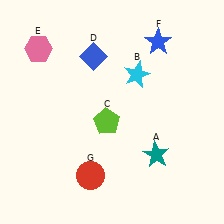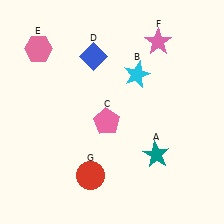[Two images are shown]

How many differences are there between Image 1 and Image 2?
There are 2 differences between the two images.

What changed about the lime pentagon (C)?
In Image 1, C is lime. In Image 2, it changed to pink.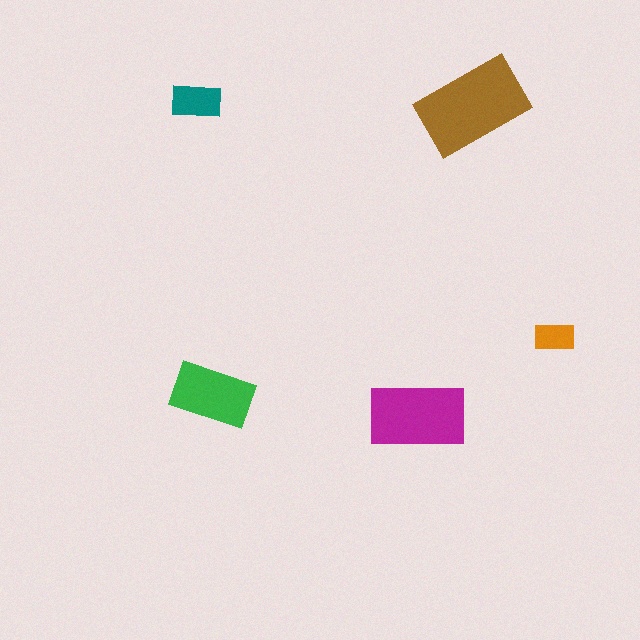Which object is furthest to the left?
The teal rectangle is leftmost.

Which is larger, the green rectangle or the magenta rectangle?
The magenta one.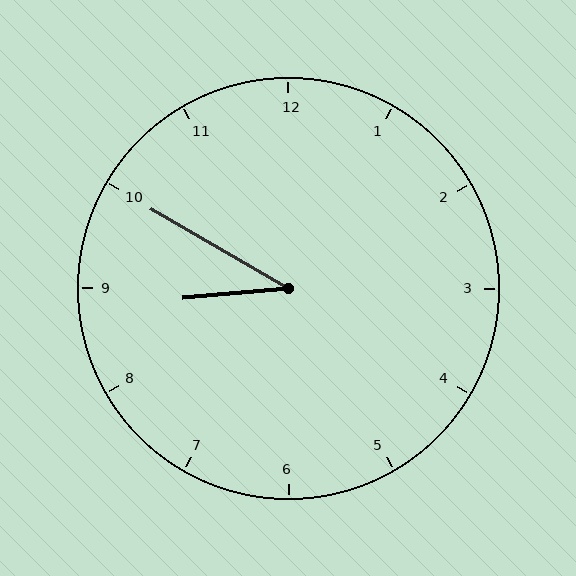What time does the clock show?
8:50.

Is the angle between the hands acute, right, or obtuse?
It is acute.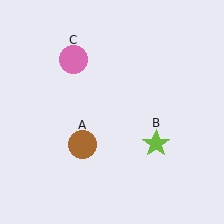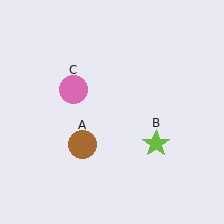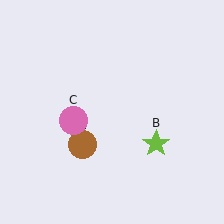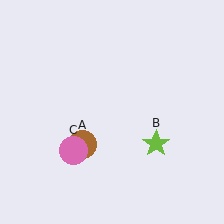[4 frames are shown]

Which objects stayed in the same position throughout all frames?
Brown circle (object A) and lime star (object B) remained stationary.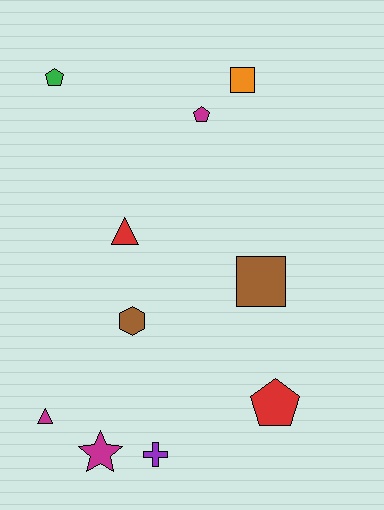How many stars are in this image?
There is 1 star.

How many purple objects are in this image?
There is 1 purple object.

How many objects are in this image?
There are 10 objects.